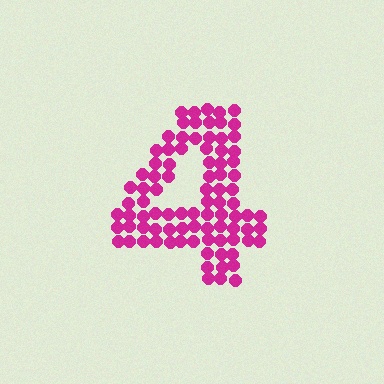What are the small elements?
The small elements are circles.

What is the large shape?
The large shape is the digit 4.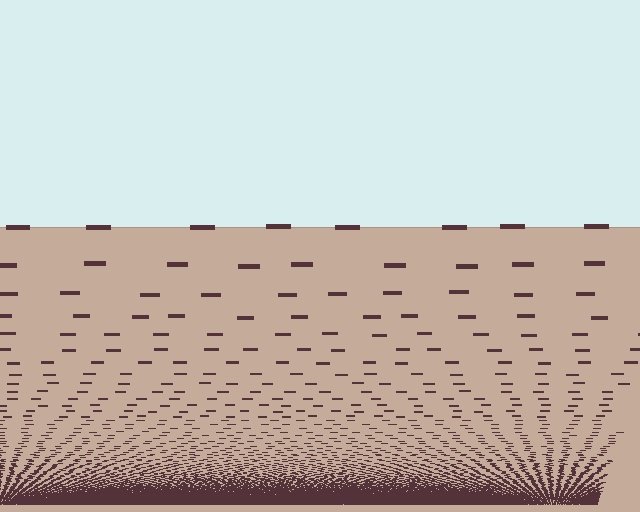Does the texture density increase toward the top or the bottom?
Density increases toward the bottom.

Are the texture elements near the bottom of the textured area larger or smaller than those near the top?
Smaller. The gradient is inverted — elements near the bottom are smaller and denser.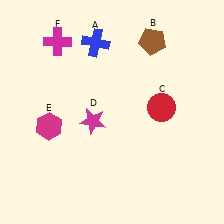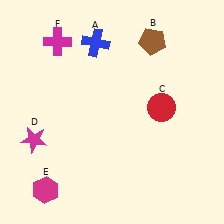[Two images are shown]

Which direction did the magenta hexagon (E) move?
The magenta hexagon (E) moved down.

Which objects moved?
The objects that moved are: the magenta star (D), the magenta hexagon (E).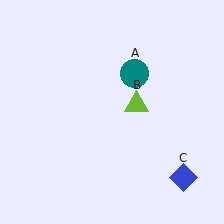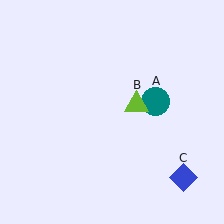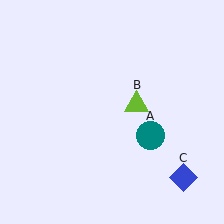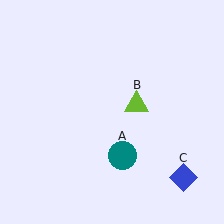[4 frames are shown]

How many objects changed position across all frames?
1 object changed position: teal circle (object A).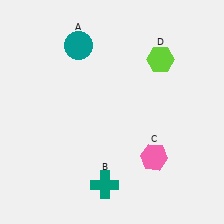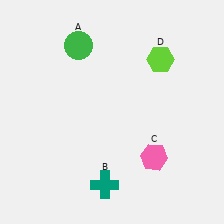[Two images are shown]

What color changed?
The circle (A) changed from teal in Image 1 to green in Image 2.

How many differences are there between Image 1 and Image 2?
There is 1 difference between the two images.